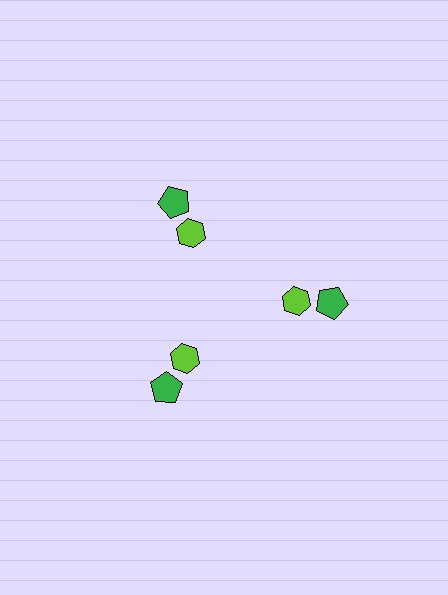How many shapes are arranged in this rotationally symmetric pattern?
There are 6 shapes, arranged in 3 groups of 2.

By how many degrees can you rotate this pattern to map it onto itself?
The pattern maps onto itself every 120 degrees of rotation.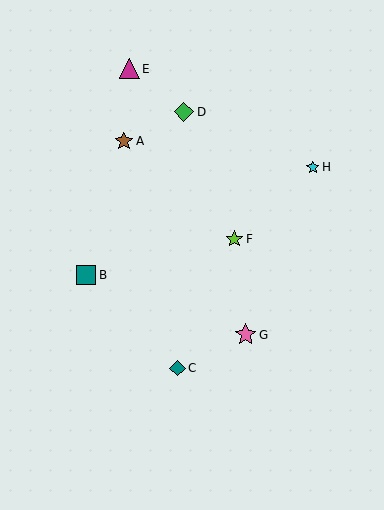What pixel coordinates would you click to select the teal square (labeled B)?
Click at (86, 275) to select the teal square B.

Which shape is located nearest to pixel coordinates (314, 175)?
The cyan star (labeled H) at (313, 167) is nearest to that location.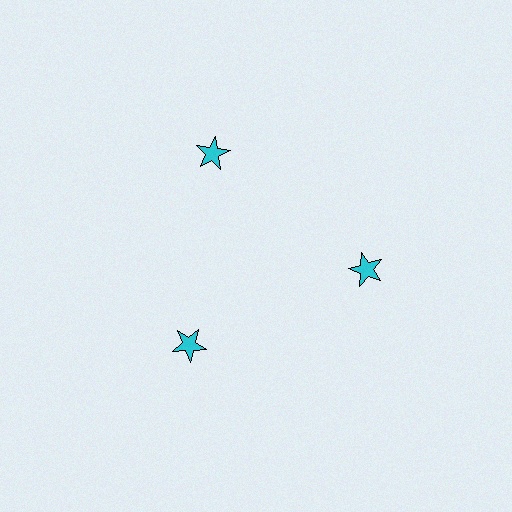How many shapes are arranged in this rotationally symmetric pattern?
There are 3 shapes, arranged in 3 groups of 1.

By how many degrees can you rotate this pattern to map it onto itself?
The pattern maps onto itself every 120 degrees of rotation.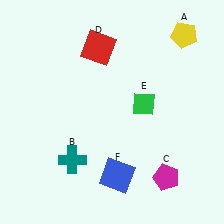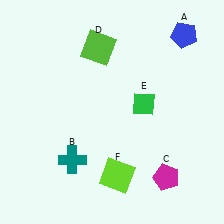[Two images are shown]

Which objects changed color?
A changed from yellow to blue. D changed from red to lime. F changed from blue to lime.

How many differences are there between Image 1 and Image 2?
There are 3 differences between the two images.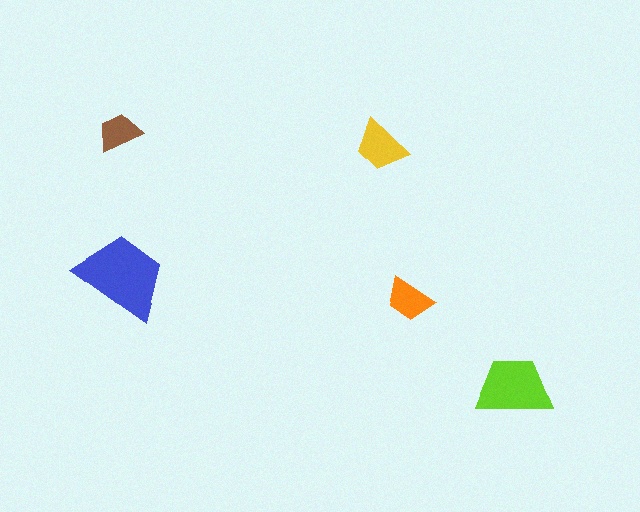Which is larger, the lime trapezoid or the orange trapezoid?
The lime one.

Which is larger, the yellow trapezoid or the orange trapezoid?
The yellow one.